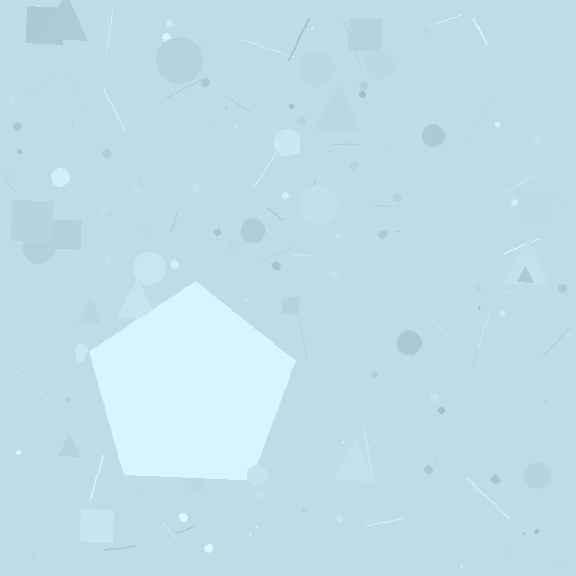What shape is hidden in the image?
A pentagon is hidden in the image.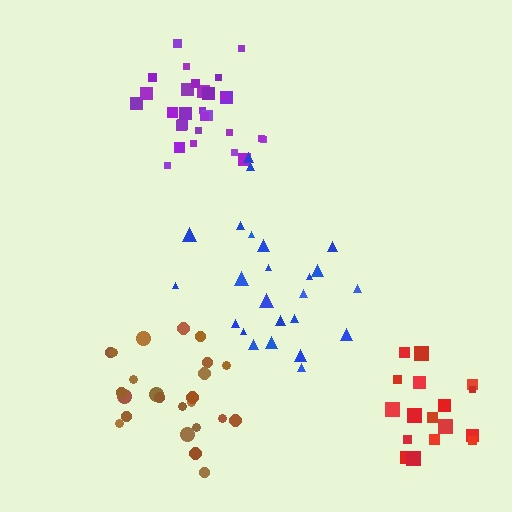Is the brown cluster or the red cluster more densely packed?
Brown.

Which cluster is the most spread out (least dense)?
Blue.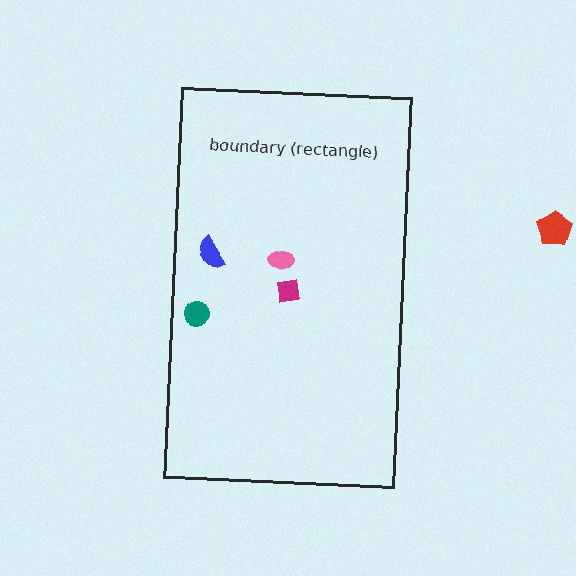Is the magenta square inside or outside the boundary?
Inside.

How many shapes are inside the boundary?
4 inside, 1 outside.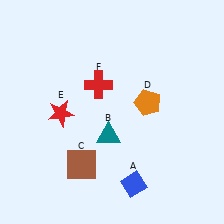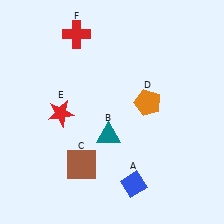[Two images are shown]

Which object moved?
The red cross (F) moved up.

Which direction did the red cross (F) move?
The red cross (F) moved up.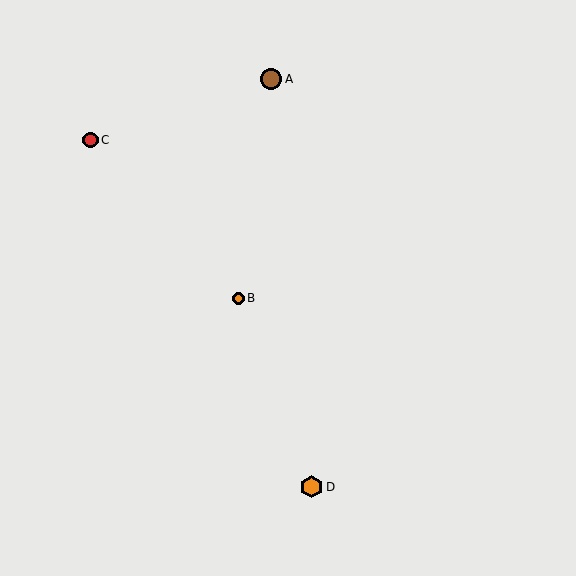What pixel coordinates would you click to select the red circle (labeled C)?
Click at (90, 140) to select the red circle C.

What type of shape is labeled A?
Shape A is a brown circle.